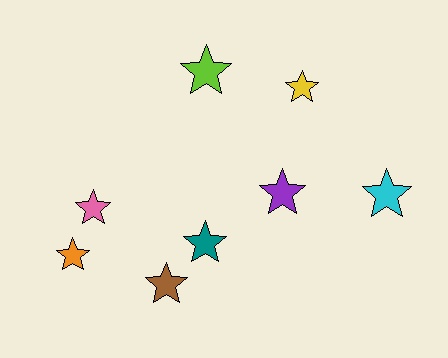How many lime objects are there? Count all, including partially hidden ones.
There is 1 lime object.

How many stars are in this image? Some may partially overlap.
There are 8 stars.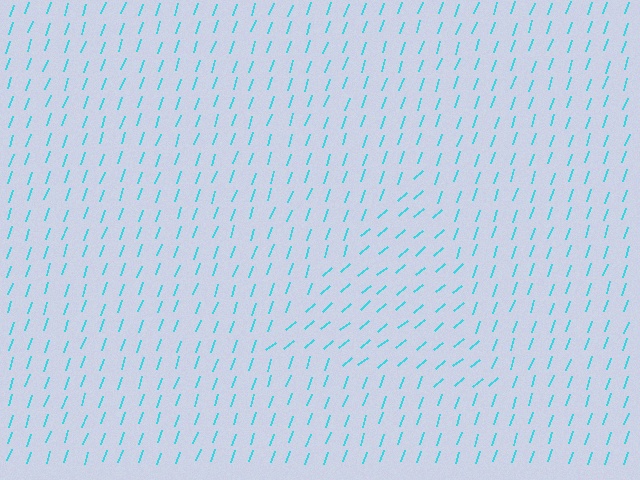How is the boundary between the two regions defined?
The boundary is defined purely by a change in line orientation (approximately 30 degrees difference). All lines are the same color and thickness.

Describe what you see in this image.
The image is filled with small cyan line segments. A triangle region in the image has lines oriented differently from the surrounding lines, creating a visible texture boundary.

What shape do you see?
I see a triangle.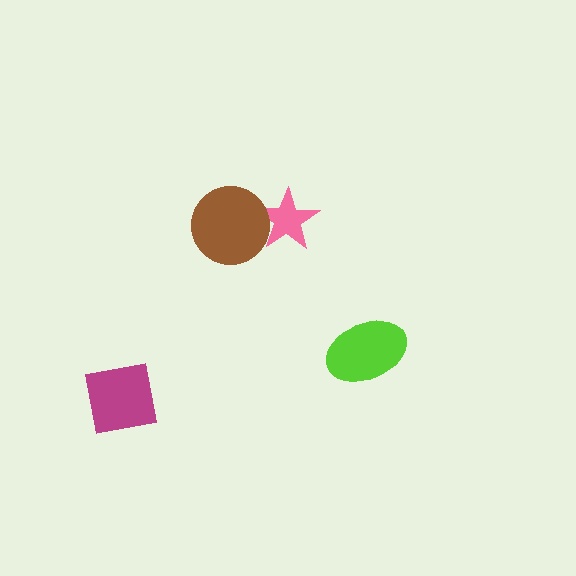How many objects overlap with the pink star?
1 object overlaps with the pink star.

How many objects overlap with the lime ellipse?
0 objects overlap with the lime ellipse.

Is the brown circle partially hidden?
No, no other shape covers it.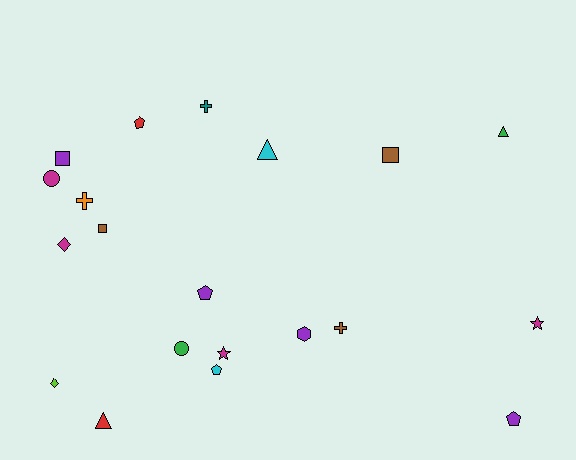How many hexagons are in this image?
There is 1 hexagon.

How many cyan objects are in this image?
There are 2 cyan objects.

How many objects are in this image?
There are 20 objects.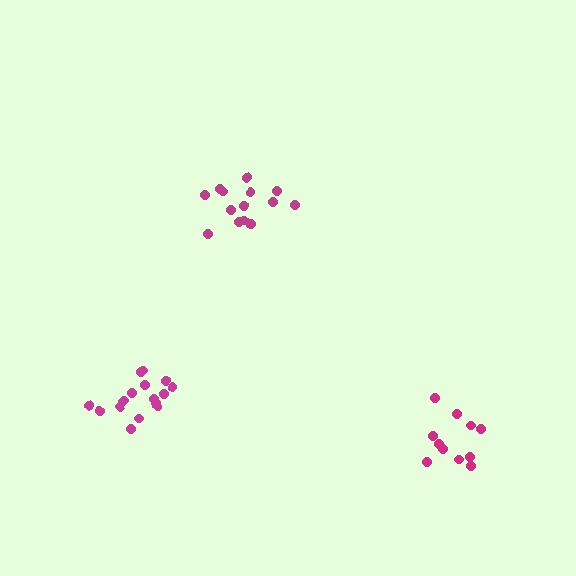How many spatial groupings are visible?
There are 3 spatial groupings.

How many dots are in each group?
Group 1: 14 dots, Group 2: 12 dots, Group 3: 17 dots (43 total).